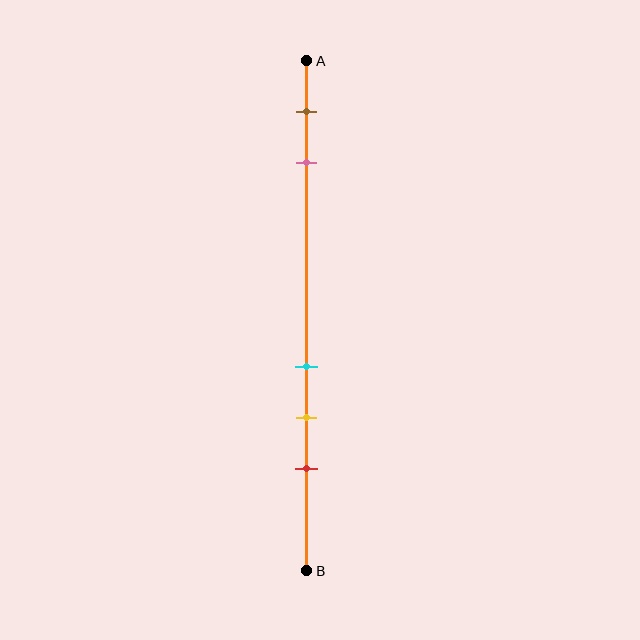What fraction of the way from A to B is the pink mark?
The pink mark is approximately 20% (0.2) of the way from A to B.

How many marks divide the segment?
There are 5 marks dividing the segment.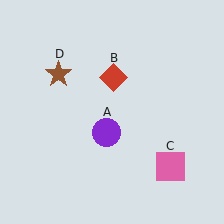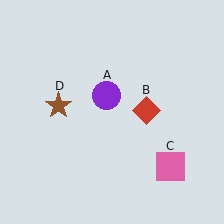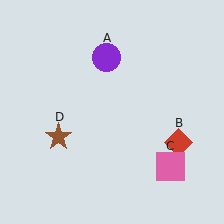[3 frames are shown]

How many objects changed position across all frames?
3 objects changed position: purple circle (object A), red diamond (object B), brown star (object D).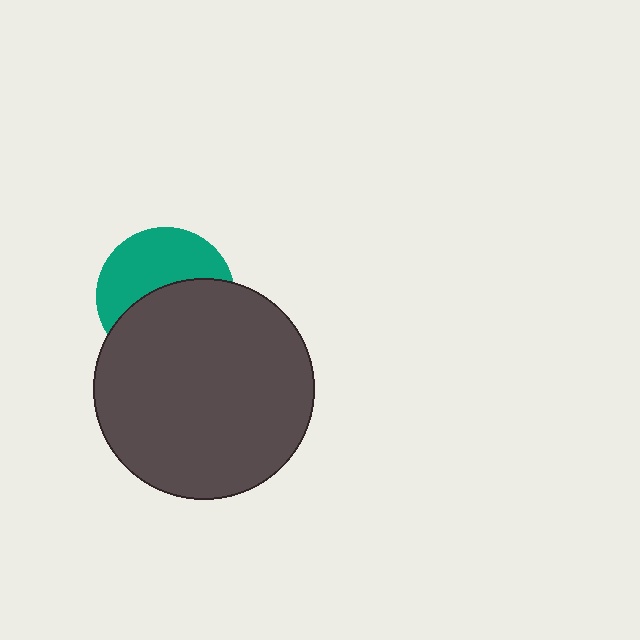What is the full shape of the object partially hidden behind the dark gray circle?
The partially hidden object is a teal circle.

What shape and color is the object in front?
The object in front is a dark gray circle.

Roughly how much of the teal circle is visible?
About half of it is visible (roughly 47%).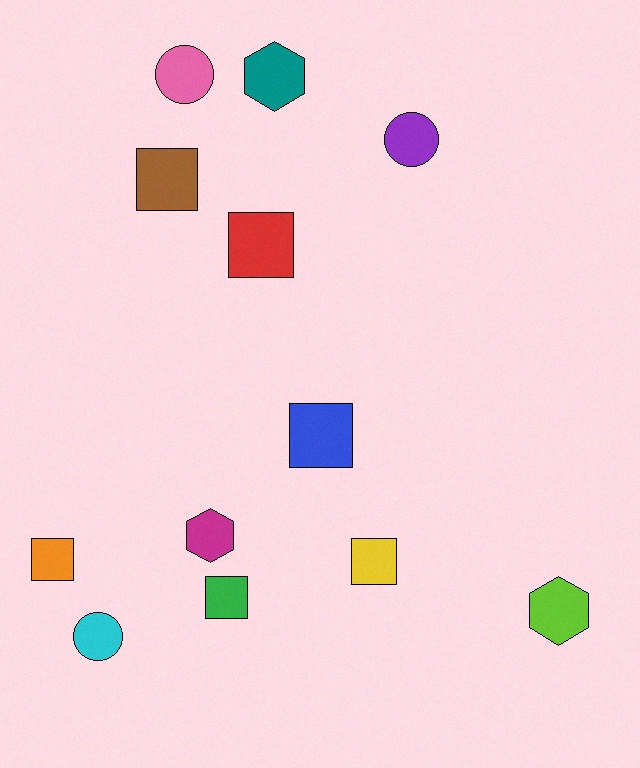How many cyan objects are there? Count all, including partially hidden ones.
There is 1 cyan object.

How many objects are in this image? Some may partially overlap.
There are 12 objects.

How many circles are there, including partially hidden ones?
There are 3 circles.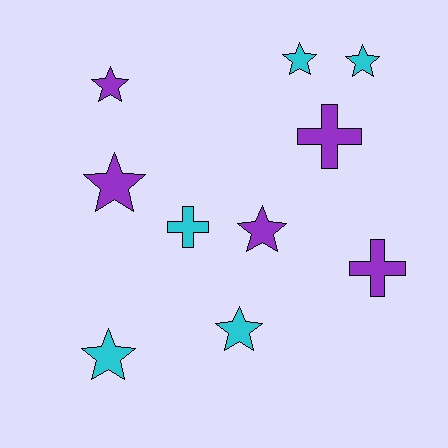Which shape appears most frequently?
Star, with 7 objects.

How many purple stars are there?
There are 3 purple stars.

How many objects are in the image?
There are 10 objects.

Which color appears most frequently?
Purple, with 5 objects.